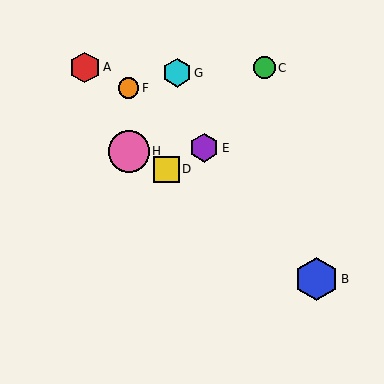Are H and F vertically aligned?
Yes, both are at x≈129.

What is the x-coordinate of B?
Object B is at x≈317.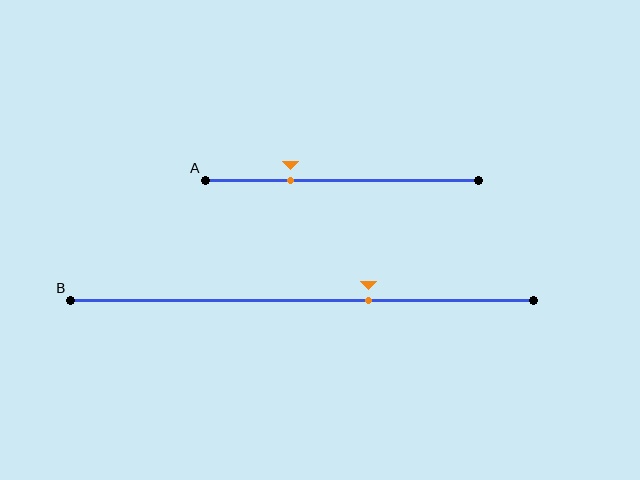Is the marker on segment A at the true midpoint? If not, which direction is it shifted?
No, the marker on segment A is shifted to the left by about 19% of the segment length.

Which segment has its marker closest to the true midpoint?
Segment B has its marker closest to the true midpoint.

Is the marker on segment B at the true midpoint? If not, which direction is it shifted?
No, the marker on segment B is shifted to the right by about 14% of the segment length.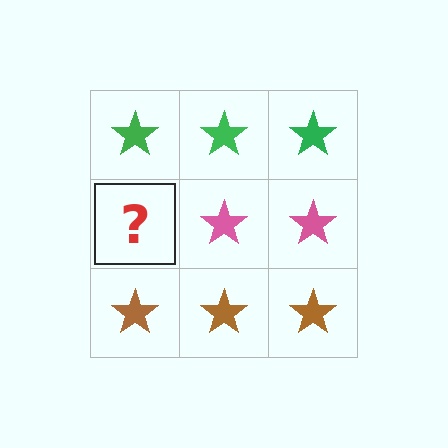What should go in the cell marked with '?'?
The missing cell should contain a pink star.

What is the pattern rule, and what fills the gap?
The rule is that each row has a consistent color. The gap should be filled with a pink star.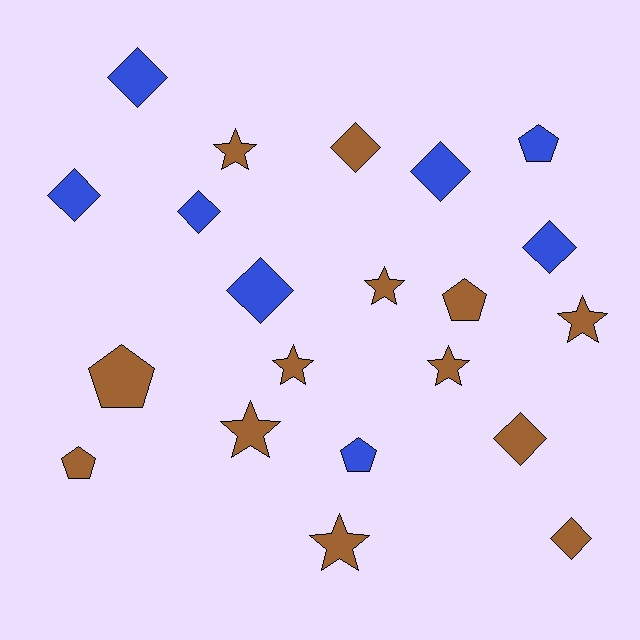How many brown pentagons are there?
There are 3 brown pentagons.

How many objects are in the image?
There are 21 objects.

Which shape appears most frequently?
Diamond, with 9 objects.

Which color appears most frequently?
Brown, with 13 objects.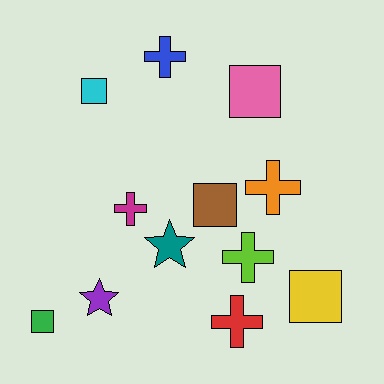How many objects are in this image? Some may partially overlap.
There are 12 objects.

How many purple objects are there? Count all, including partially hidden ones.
There is 1 purple object.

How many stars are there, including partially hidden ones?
There are 2 stars.